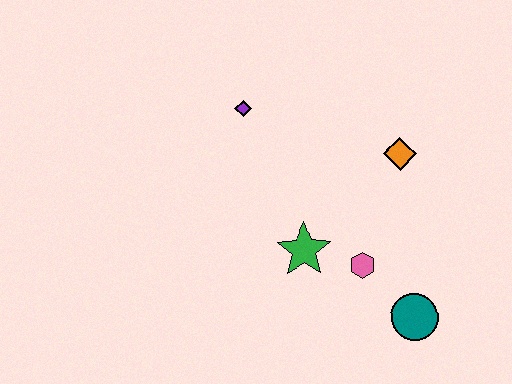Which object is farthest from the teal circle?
The purple diamond is farthest from the teal circle.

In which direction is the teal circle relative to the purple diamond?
The teal circle is below the purple diamond.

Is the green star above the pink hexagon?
Yes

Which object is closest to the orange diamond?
The pink hexagon is closest to the orange diamond.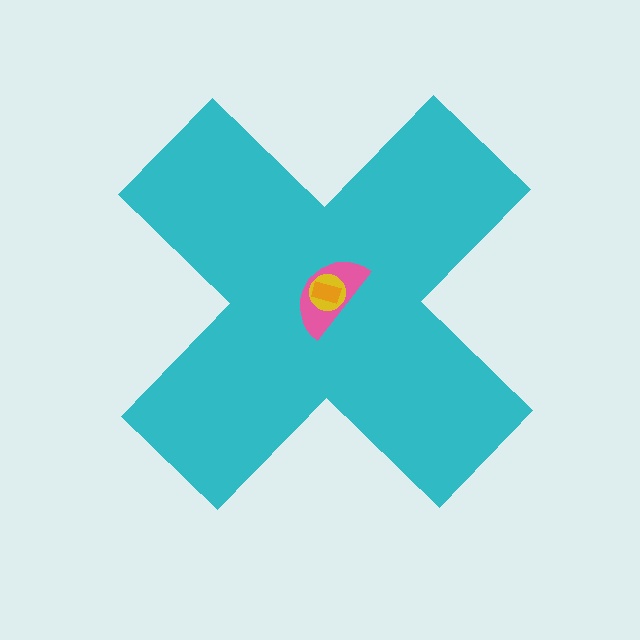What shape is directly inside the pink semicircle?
The yellow circle.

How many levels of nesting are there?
4.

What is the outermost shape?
The cyan cross.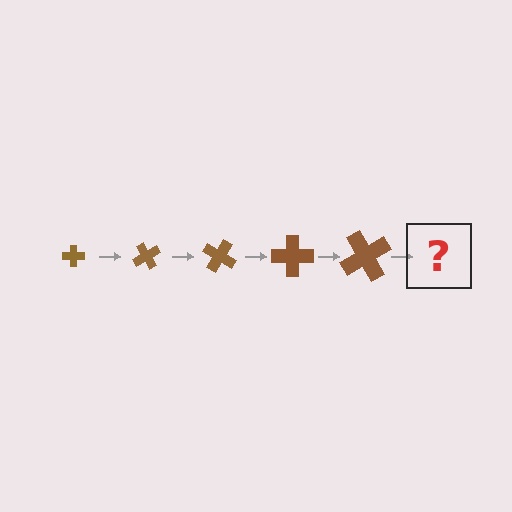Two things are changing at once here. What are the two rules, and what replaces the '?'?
The two rules are that the cross grows larger each step and it rotates 60 degrees each step. The '?' should be a cross, larger than the previous one and rotated 300 degrees from the start.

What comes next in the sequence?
The next element should be a cross, larger than the previous one and rotated 300 degrees from the start.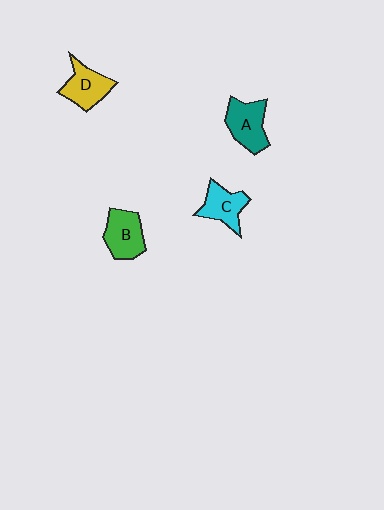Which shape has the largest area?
Shape A (teal).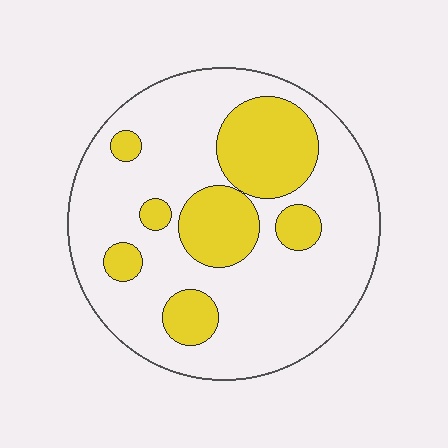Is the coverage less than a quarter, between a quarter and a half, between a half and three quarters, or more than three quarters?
Between a quarter and a half.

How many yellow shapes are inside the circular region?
7.